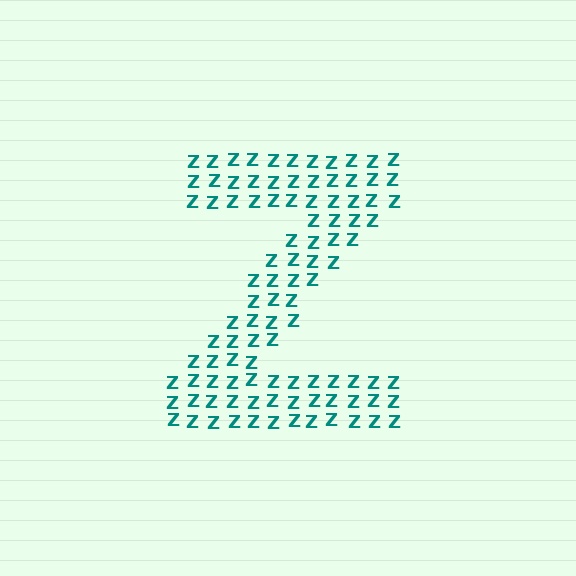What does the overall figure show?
The overall figure shows the letter Z.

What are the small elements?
The small elements are letter Z's.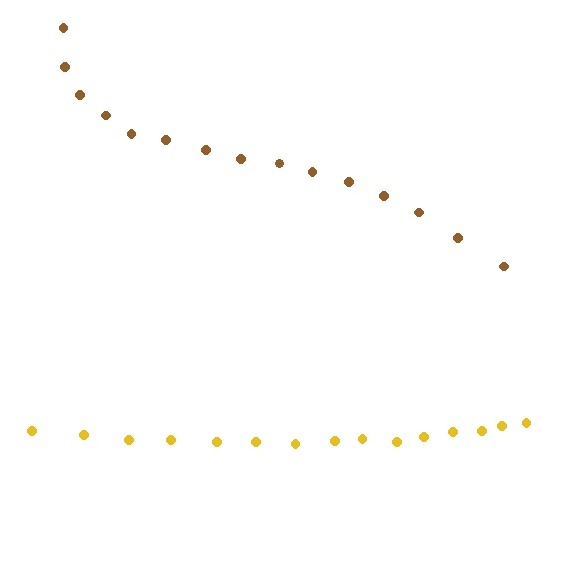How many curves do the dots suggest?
There are 2 distinct paths.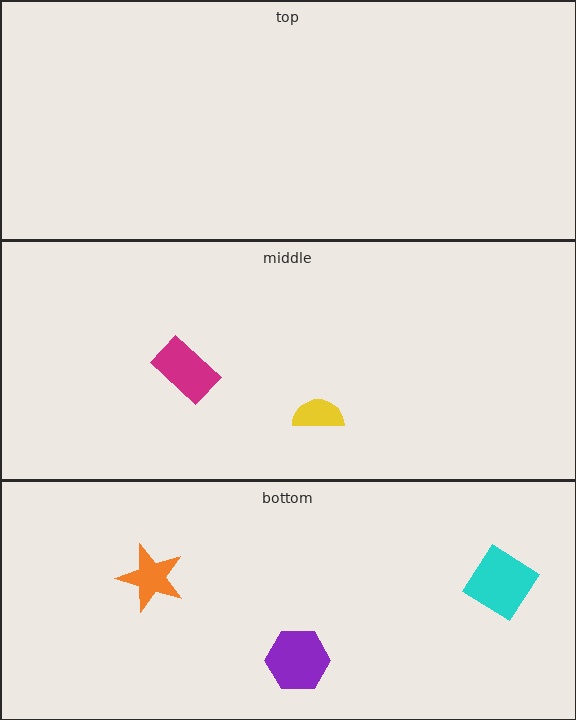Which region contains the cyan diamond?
The bottom region.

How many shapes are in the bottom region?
3.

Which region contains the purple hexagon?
The bottom region.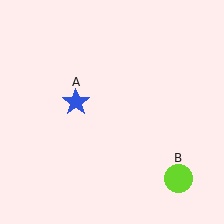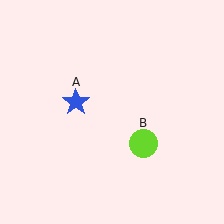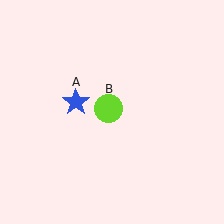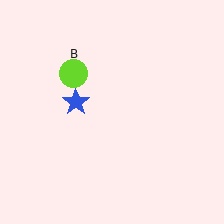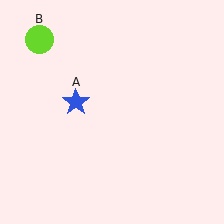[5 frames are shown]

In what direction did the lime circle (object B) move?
The lime circle (object B) moved up and to the left.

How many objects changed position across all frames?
1 object changed position: lime circle (object B).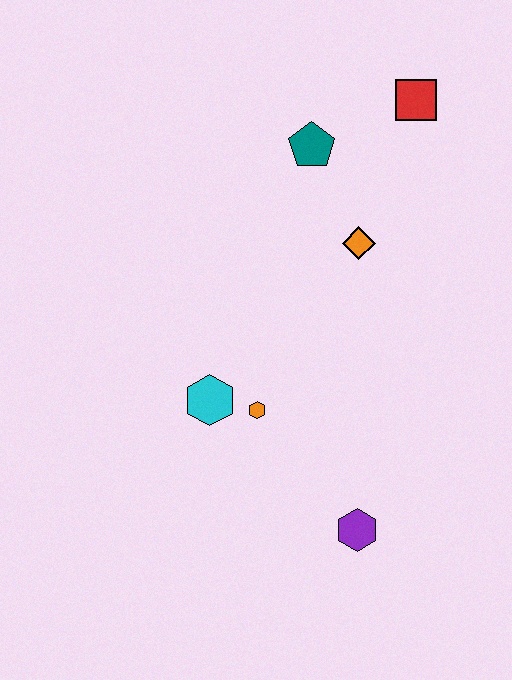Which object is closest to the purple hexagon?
The orange hexagon is closest to the purple hexagon.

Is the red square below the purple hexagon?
No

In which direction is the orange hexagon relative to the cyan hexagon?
The orange hexagon is to the right of the cyan hexagon.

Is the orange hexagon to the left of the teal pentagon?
Yes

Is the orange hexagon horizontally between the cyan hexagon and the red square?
Yes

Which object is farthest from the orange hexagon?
The red square is farthest from the orange hexagon.